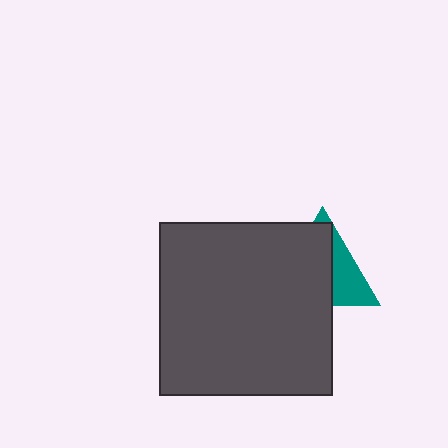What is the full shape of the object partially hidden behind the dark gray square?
The partially hidden object is a teal triangle.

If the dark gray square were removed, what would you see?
You would see the complete teal triangle.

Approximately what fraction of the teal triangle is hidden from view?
Roughly 64% of the teal triangle is hidden behind the dark gray square.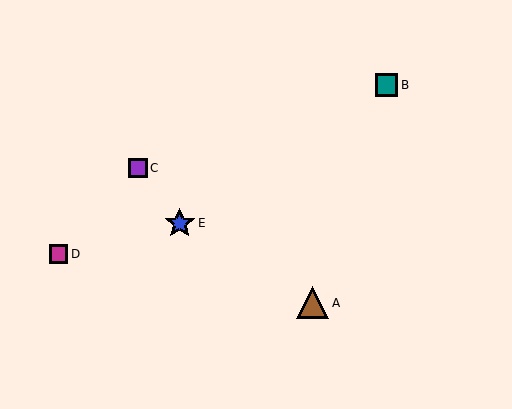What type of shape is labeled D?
Shape D is a magenta square.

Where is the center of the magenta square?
The center of the magenta square is at (59, 254).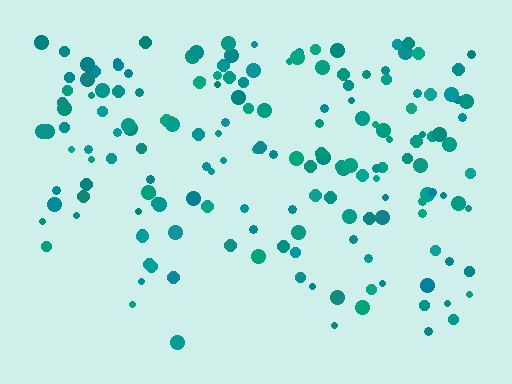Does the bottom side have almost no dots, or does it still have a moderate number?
Still a moderate number, just noticeably fewer than the top.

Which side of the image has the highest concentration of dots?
The top.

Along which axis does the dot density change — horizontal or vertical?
Vertical.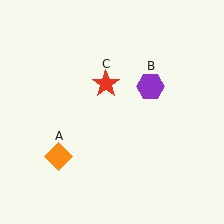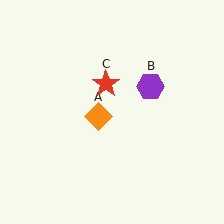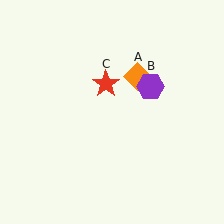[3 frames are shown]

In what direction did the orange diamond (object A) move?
The orange diamond (object A) moved up and to the right.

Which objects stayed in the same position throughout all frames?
Purple hexagon (object B) and red star (object C) remained stationary.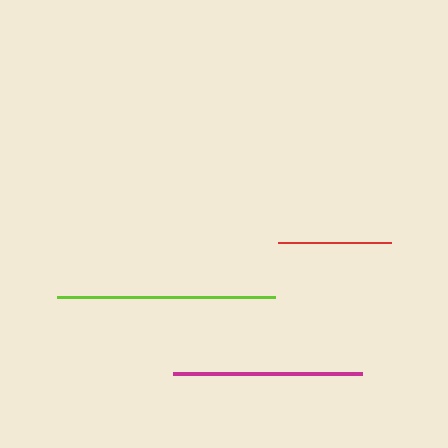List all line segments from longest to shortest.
From longest to shortest: lime, magenta, red.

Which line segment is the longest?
The lime line is the longest at approximately 218 pixels.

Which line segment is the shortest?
The red line is the shortest at approximately 113 pixels.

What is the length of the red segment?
The red segment is approximately 113 pixels long.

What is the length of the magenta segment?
The magenta segment is approximately 189 pixels long.